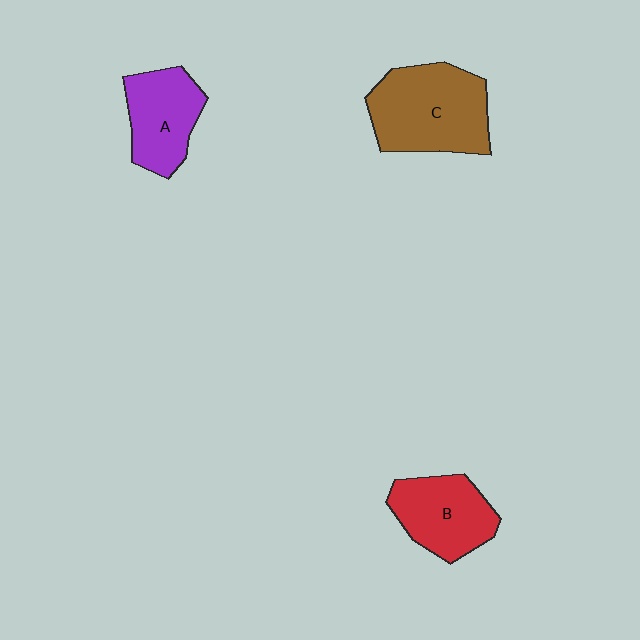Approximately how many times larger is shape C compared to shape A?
Approximately 1.5 times.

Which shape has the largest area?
Shape C (brown).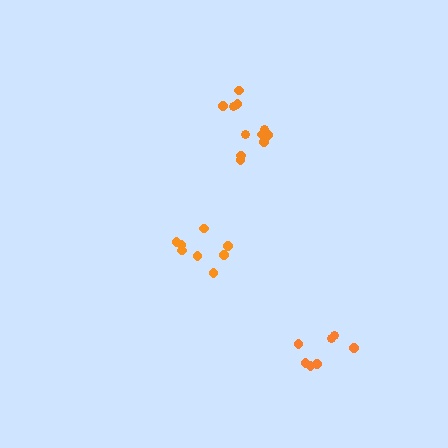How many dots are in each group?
Group 1: 11 dots, Group 2: 8 dots, Group 3: 7 dots (26 total).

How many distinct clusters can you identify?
There are 3 distinct clusters.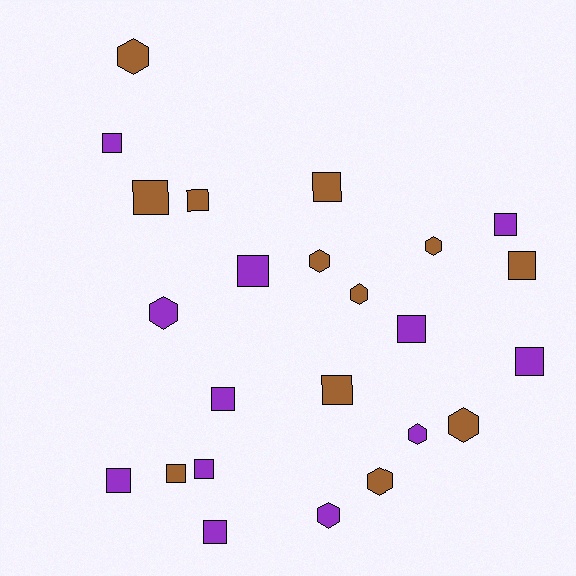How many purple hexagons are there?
There are 3 purple hexagons.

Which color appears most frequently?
Brown, with 12 objects.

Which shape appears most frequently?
Square, with 15 objects.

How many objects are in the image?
There are 24 objects.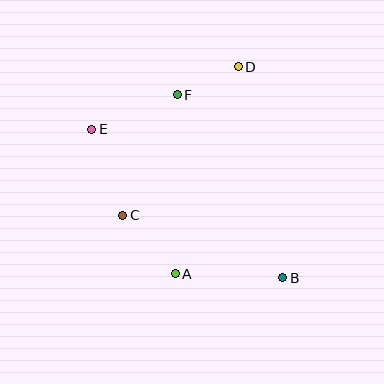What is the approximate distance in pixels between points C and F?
The distance between C and F is approximately 132 pixels.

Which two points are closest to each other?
Points D and F are closest to each other.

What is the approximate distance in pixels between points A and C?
The distance between A and C is approximately 78 pixels.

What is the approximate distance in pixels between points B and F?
The distance between B and F is approximately 211 pixels.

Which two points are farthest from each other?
Points B and E are farthest from each other.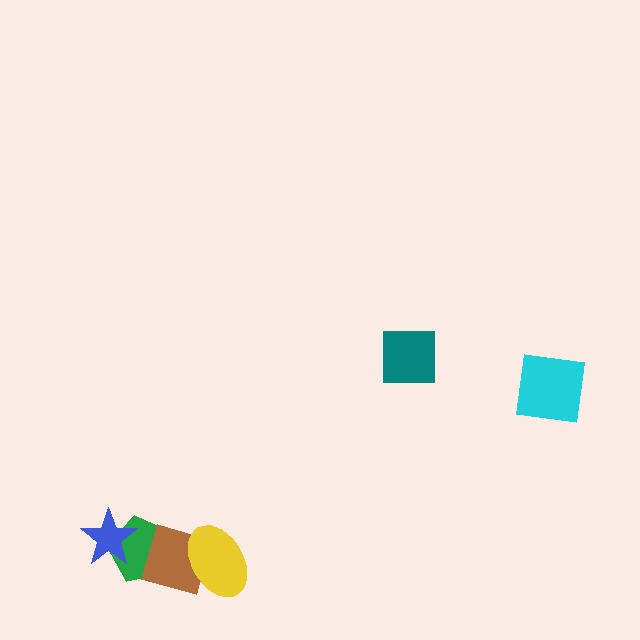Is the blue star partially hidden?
No, no other shape covers it.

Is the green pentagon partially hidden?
Yes, it is partially covered by another shape.